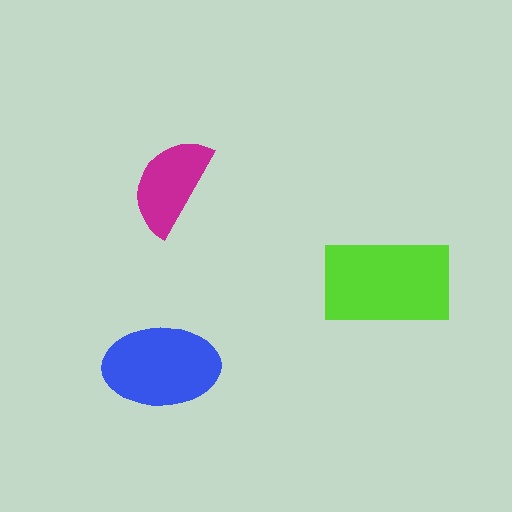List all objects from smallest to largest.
The magenta semicircle, the blue ellipse, the lime rectangle.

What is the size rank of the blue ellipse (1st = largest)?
2nd.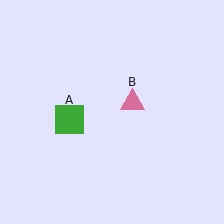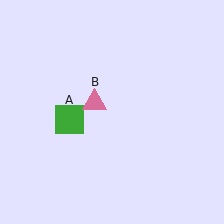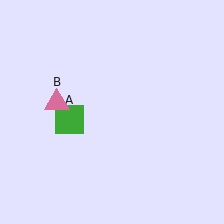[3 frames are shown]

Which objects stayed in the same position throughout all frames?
Green square (object A) remained stationary.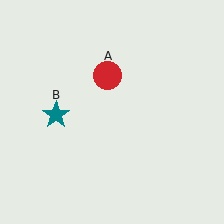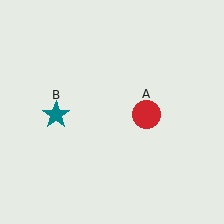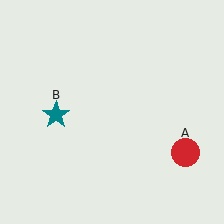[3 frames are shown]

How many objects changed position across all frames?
1 object changed position: red circle (object A).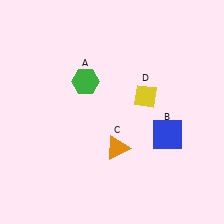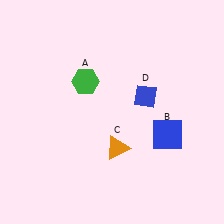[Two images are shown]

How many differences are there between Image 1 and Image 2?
There is 1 difference between the two images.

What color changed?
The diamond (D) changed from yellow in Image 1 to blue in Image 2.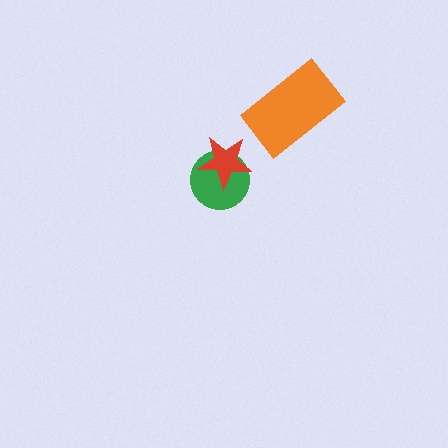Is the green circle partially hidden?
Yes, it is partially covered by another shape.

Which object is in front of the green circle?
The red star is in front of the green circle.